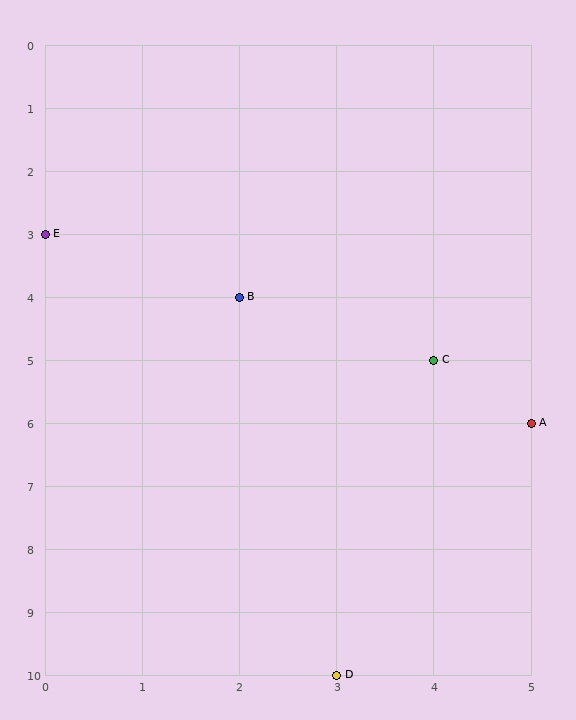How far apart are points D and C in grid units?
Points D and C are 1 column and 5 rows apart (about 5.1 grid units diagonally).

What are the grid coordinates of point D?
Point D is at grid coordinates (3, 10).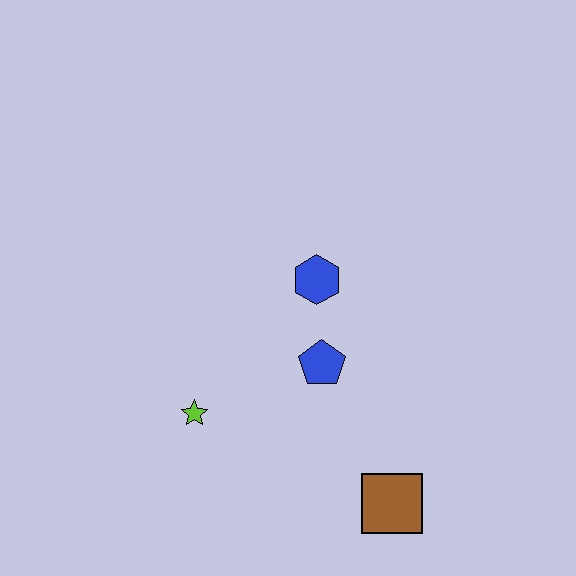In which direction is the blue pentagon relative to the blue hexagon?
The blue pentagon is below the blue hexagon.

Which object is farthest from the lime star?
The brown square is farthest from the lime star.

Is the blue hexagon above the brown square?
Yes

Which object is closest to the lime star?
The blue pentagon is closest to the lime star.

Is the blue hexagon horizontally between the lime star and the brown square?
Yes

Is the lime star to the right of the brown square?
No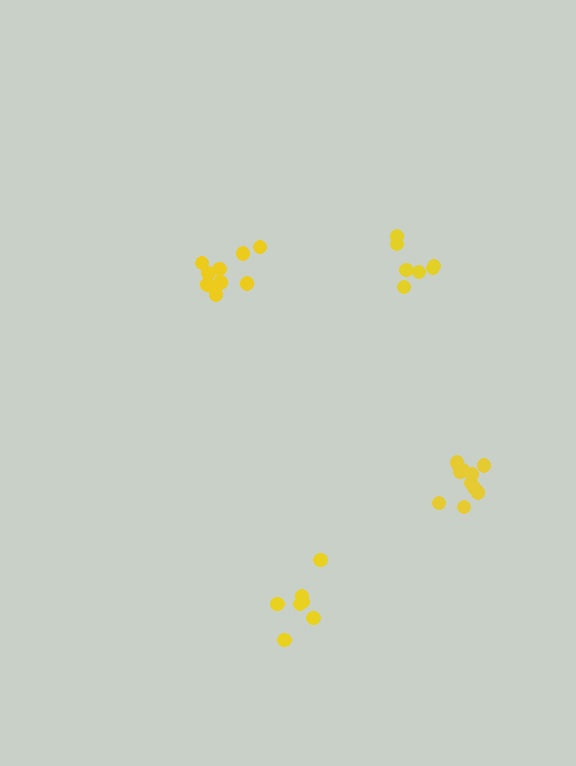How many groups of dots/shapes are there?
There are 4 groups.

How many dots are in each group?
Group 1: 7 dots, Group 2: 11 dots, Group 3: 7 dots, Group 4: 9 dots (34 total).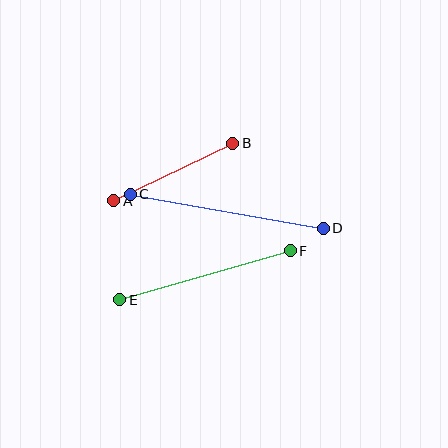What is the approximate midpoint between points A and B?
The midpoint is at approximately (173, 172) pixels.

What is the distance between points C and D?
The distance is approximately 196 pixels.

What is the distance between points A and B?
The distance is approximately 132 pixels.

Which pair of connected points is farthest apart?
Points C and D are farthest apart.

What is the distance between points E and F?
The distance is approximately 177 pixels.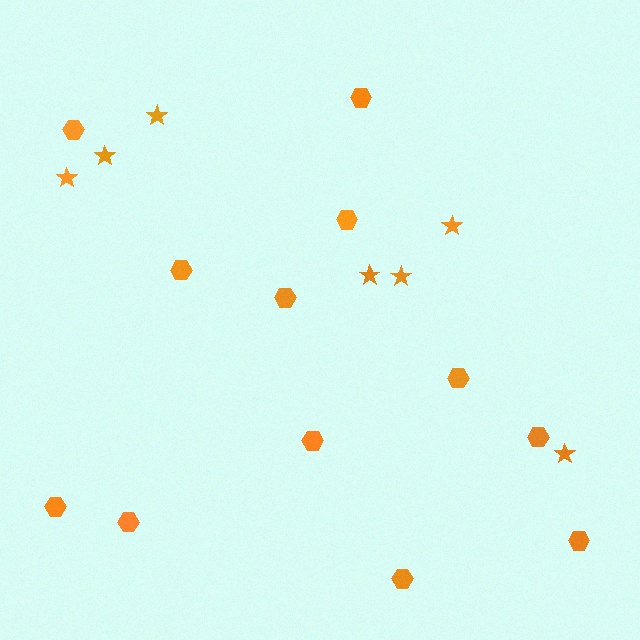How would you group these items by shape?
There are 2 groups: one group of stars (7) and one group of hexagons (12).